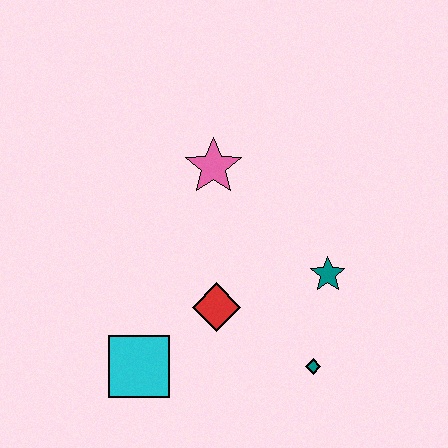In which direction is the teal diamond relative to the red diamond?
The teal diamond is to the right of the red diamond.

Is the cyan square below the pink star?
Yes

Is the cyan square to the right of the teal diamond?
No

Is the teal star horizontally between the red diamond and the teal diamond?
No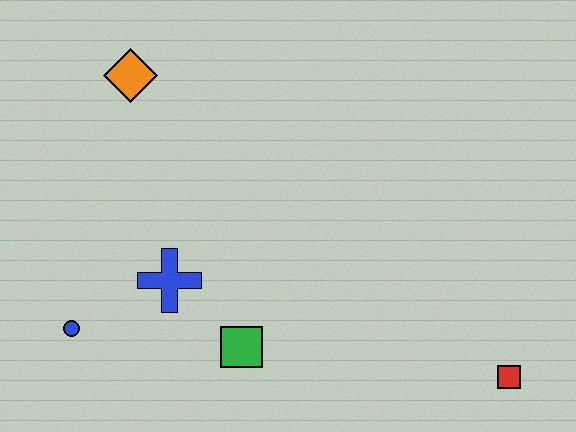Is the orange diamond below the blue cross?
No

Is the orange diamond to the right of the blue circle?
Yes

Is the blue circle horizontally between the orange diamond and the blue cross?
No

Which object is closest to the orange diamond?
The blue cross is closest to the orange diamond.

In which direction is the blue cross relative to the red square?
The blue cross is to the left of the red square.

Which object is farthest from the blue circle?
The red square is farthest from the blue circle.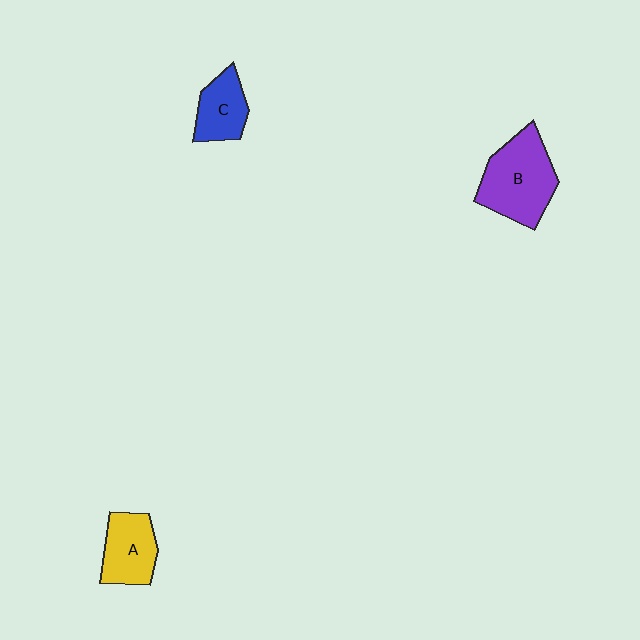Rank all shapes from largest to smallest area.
From largest to smallest: B (purple), A (yellow), C (blue).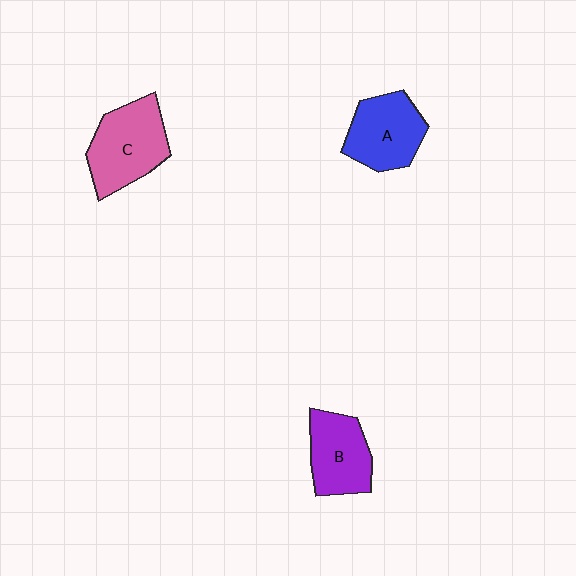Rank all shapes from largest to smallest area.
From largest to smallest: C (pink), A (blue), B (purple).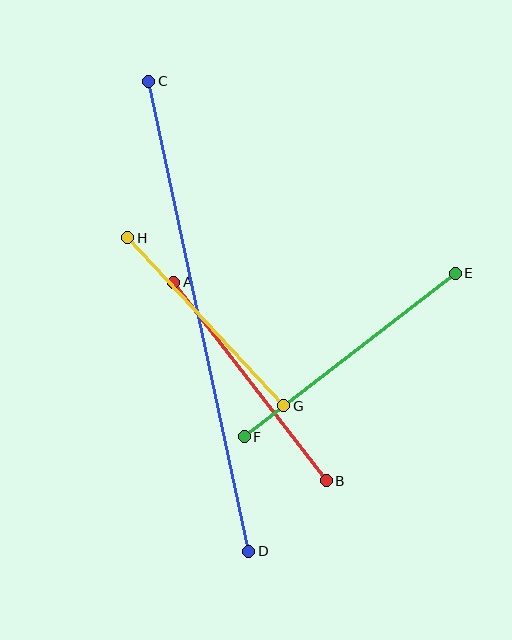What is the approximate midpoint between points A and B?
The midpoint is at approximately (250, 382) pixels.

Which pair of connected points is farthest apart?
Points C and D are farthest apart.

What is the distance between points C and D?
The distance is approximately 480 pixels.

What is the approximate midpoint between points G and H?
The midpoint is at approximately (206, 322) pixels.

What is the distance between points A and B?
The distance is approximately 251 pixels.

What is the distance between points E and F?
The distance is approximately 267 pixels.